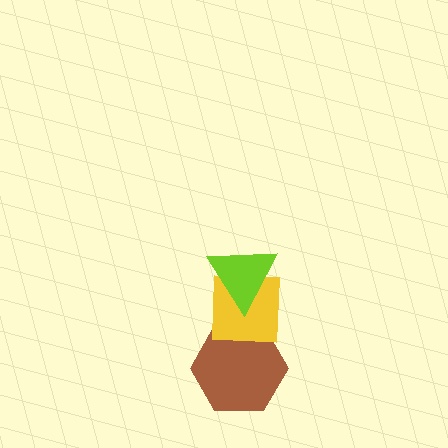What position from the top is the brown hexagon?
The brown hexagon is 3rd from the top.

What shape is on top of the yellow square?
The lime triangle is on top of the yellow square.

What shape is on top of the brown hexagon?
The yellow square is on top of the brown hexagon.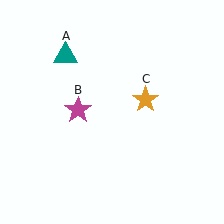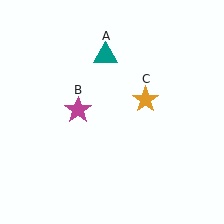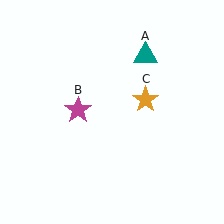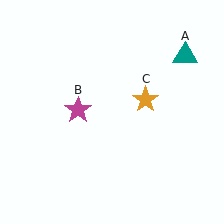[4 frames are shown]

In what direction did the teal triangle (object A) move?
The teal triangle (object A) moved right.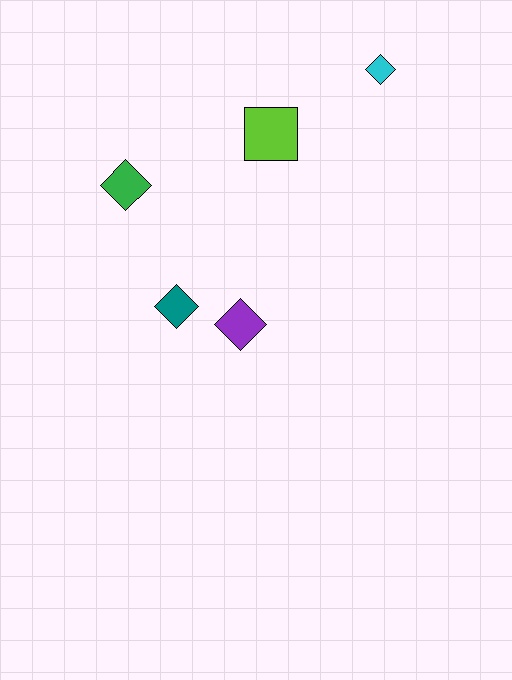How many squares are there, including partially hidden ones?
There is 1 square.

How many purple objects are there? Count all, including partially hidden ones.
There is 1 purple object.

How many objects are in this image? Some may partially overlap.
There are 5 objects.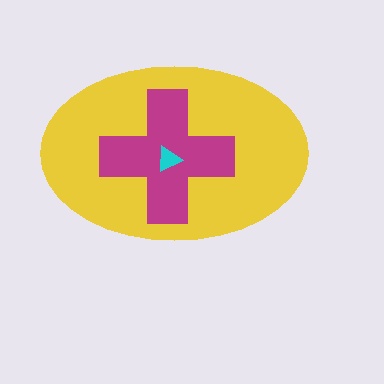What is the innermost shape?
The cyan triangle.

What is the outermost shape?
The yellow ellipse.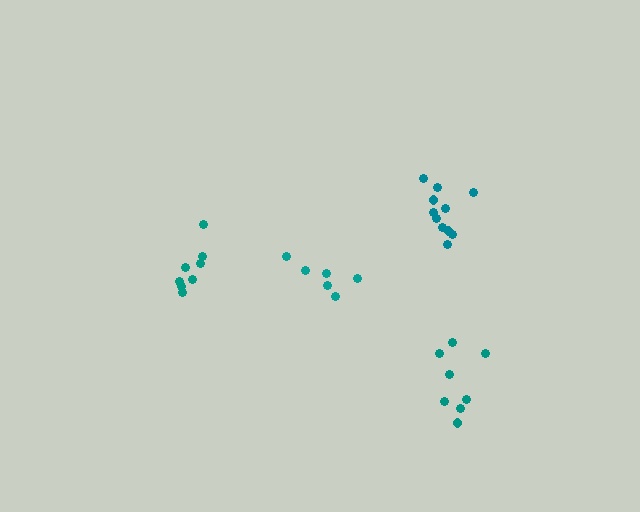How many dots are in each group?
Group 1: 8 dots, Group 2: 11 dots, Group 3: 8 dots, Group 4: 6 dots (33 total).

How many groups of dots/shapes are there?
There are 4 groups.